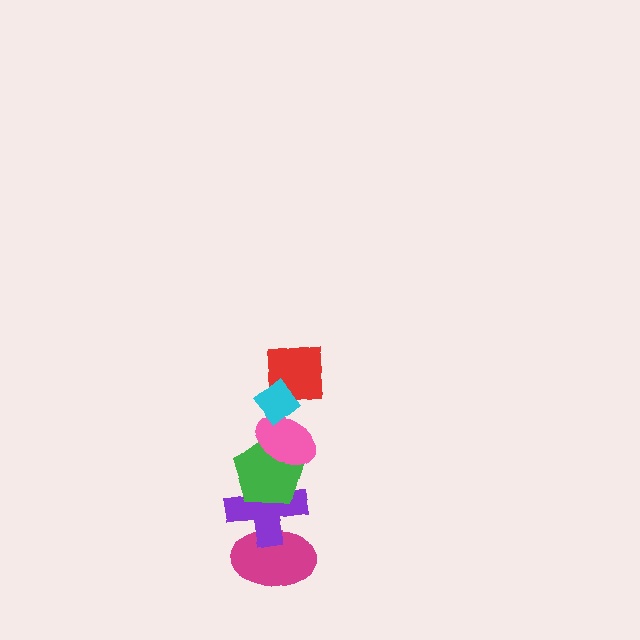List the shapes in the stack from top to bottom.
From top to bottom: the cyan diamond, the red square, the pink ellipse, the green pentagon, the purple cross, the magenta ellipse.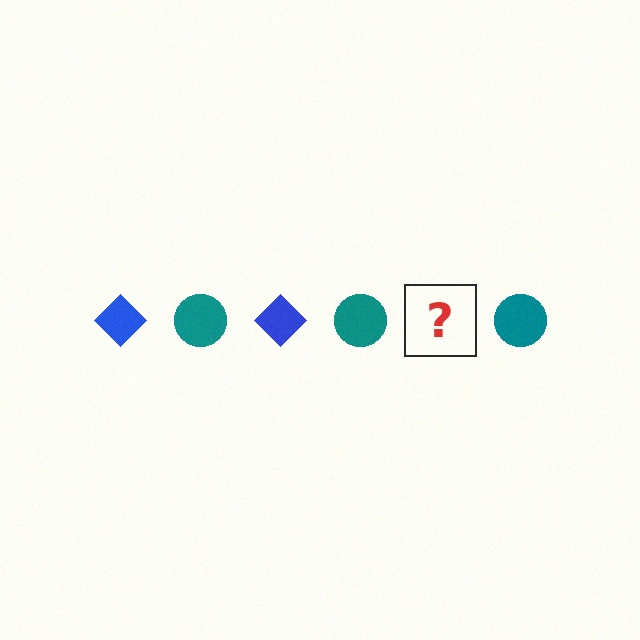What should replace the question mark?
The question mark should be replaced with a blue diamond.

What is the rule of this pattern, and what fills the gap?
The rule is that the pattern alternates between blue diamond and teal circle. The gap should be filled with a blue diamond.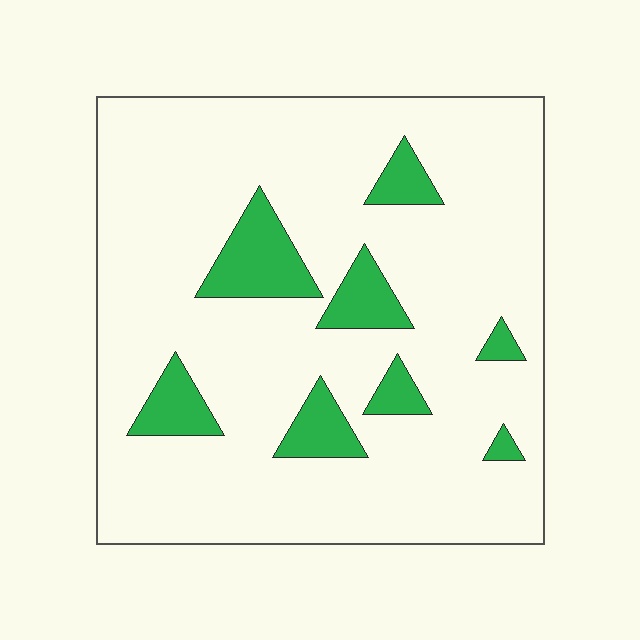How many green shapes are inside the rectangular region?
8.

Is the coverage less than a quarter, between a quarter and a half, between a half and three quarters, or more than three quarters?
Less than a quarter.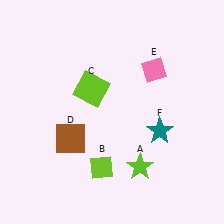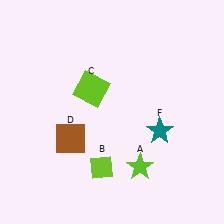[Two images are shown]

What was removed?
The pink diamond (E) was removed in Image 2.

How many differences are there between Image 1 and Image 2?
There is 1 difference between the two images.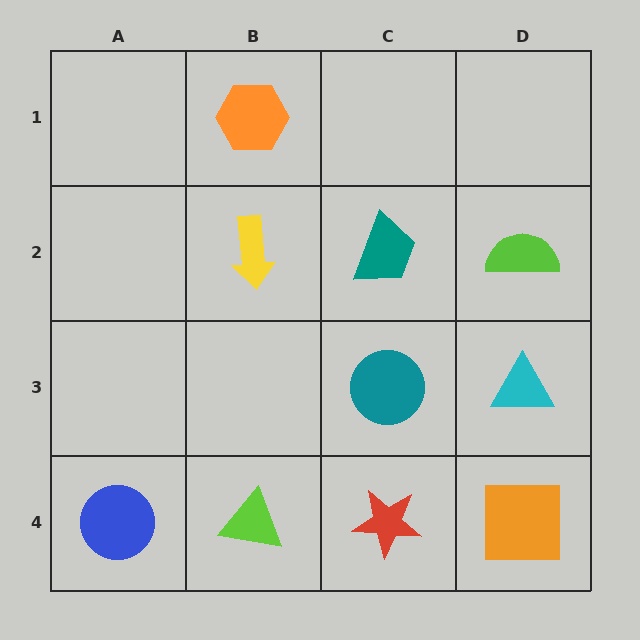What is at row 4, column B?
A lime triangle.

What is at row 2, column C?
A teal trapezoid.